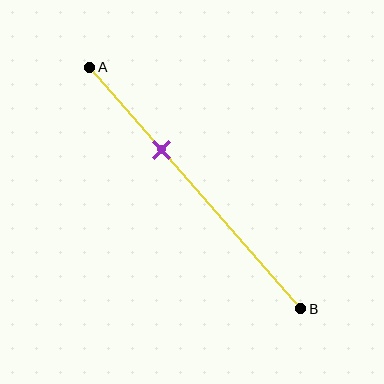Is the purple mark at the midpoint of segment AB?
No, the mark is at about 35% from A, not at the 50% midpoint.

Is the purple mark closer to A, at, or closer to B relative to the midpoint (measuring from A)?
The purple mark is closer to point A than the midpoint of segment AB.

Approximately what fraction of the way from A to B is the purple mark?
The purple mark is approximately 35% of the way from A to B.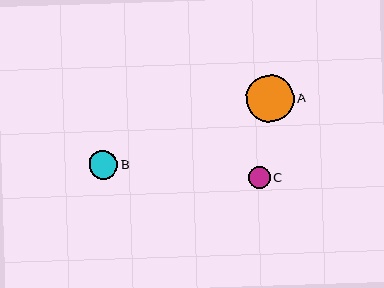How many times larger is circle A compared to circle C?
Circle A is approximately 2.2 times the size of circle C.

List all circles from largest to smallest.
From largest to smallest: A, B, C.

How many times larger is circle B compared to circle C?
Circle B is approximately 1.3 times the size of circle C.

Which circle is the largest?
Circle A is the largest with a size of approximately 48 pixels.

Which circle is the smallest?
Circle C is the smallest with a size of approximately 22 pixels.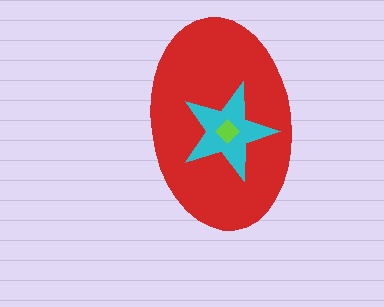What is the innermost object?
The lime diamond.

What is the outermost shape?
The red ellipse.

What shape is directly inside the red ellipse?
The cyan star.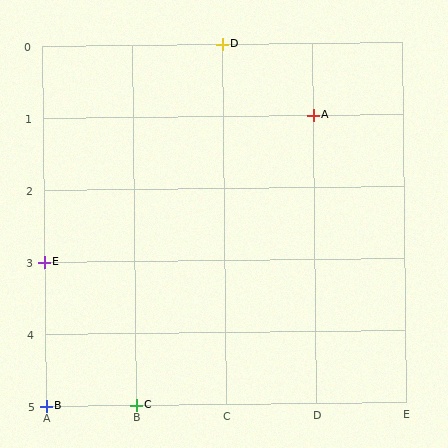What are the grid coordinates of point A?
Point A is at grid coordinates (D, 1).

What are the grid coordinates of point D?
Point D is at grid coordinates (C, 0).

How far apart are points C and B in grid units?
Points C and B are 1 column apart.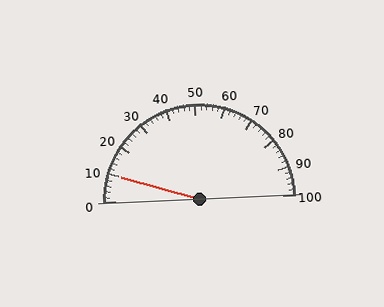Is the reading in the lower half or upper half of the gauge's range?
The reading is in the lower half of the range (0 to 100).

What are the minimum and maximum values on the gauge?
The gauge ranges from 0 to 100.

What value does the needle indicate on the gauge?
The needle indicates approximately 10.